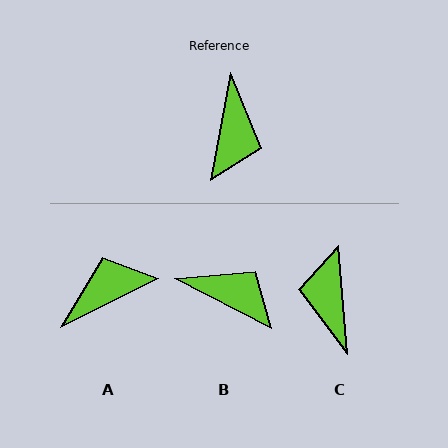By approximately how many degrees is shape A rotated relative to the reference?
Approximately 127 degrees counter-clockwise.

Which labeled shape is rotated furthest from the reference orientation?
C, about 165 degrees away.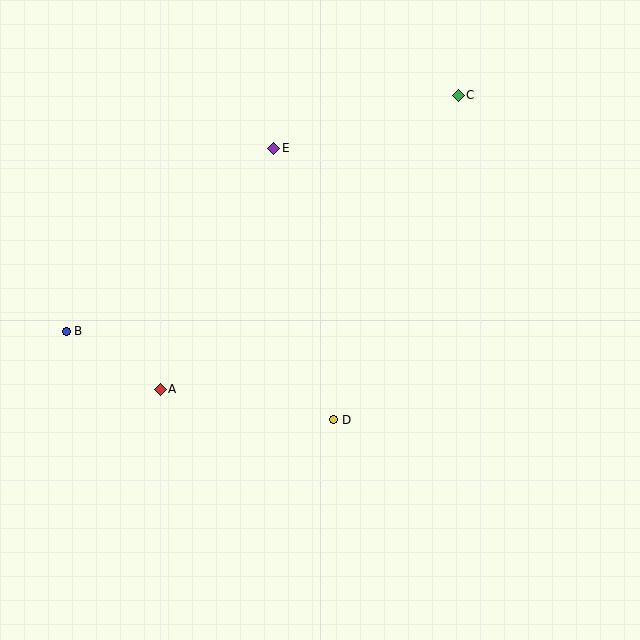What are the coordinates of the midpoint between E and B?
The midpoint between E and B is at (170, 240).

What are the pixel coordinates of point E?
Point E is at (274, 148).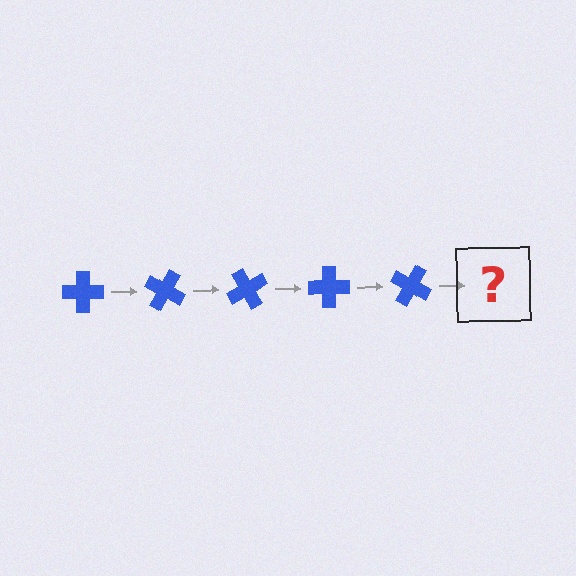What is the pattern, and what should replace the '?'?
The pattern is that the cross rotates 30 degrees each step. The '?' should be a blue cross rotated 150 degrees.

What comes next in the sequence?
The next element should be a blue cross rotated 150 degrees.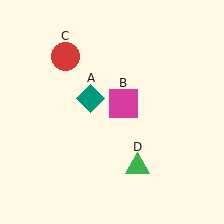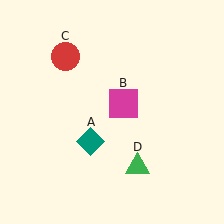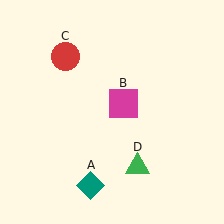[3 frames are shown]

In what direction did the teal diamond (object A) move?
The teal diamond (object A) moved down.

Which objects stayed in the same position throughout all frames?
Magenta square (object B) and red circle (object C) and green triangle (object D) remained stationary.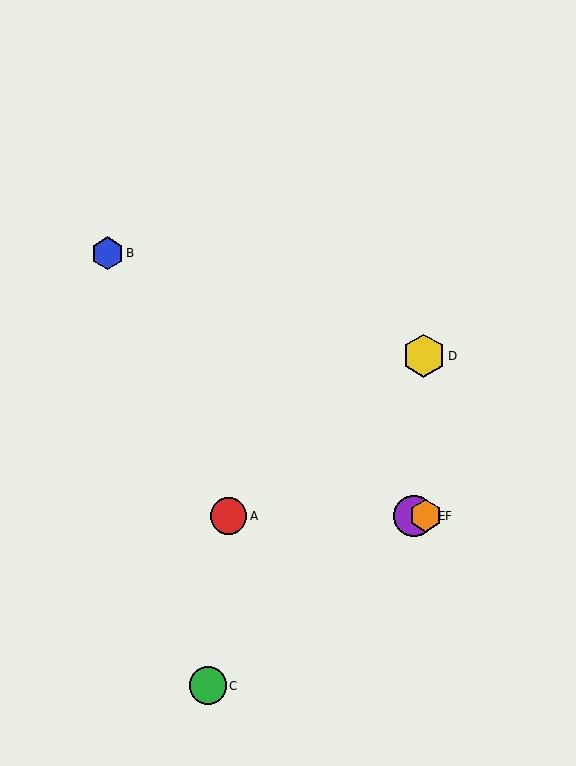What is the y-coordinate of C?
Object C is at y≈686.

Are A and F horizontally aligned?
Yes, both are at y≈516.